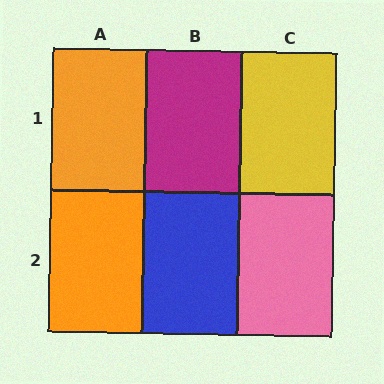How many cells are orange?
2 cells are orange.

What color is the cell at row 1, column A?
Orange.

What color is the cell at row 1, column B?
Magenta.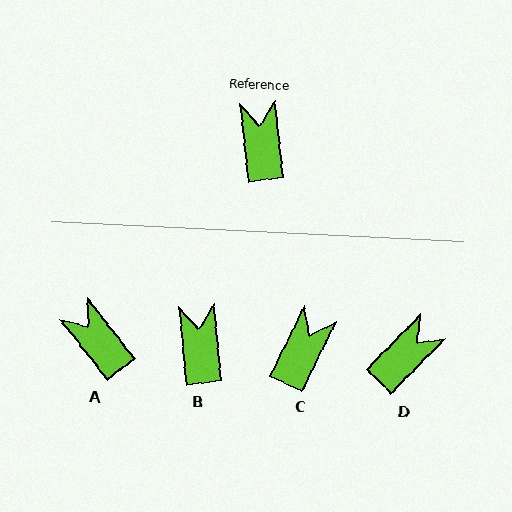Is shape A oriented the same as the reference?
No, it is off by about 32 degrees.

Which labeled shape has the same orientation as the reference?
B.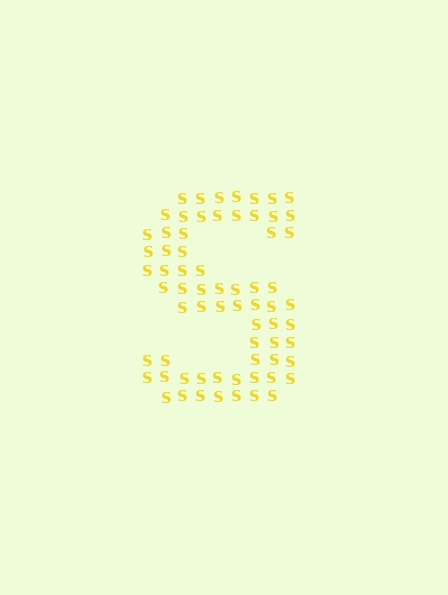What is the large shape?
The large shape is the letter S.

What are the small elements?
The small elements are letter S's.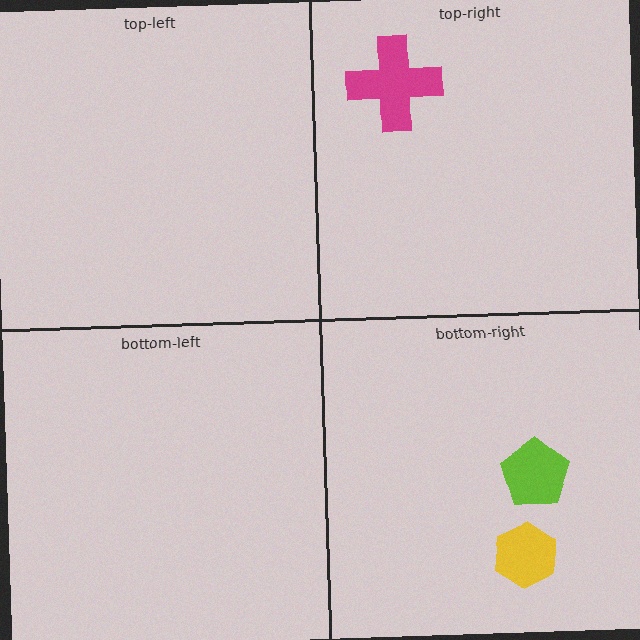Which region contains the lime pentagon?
The bottom-right region.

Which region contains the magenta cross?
The top-right region.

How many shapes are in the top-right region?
1.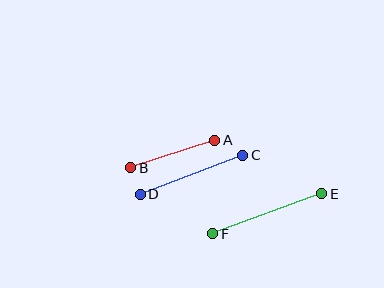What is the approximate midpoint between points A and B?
The midpoint is at approximately (173, 154) pixels.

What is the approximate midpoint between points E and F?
The midpoint is at approximately (267, 214) pixels.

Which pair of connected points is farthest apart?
Points E and F are farthest apart.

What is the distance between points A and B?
The distance is approximately 88 pixels.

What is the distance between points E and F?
The distance is approximately 116 pixels.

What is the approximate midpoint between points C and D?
The midpoint is at approximately (192, 175) pixels.